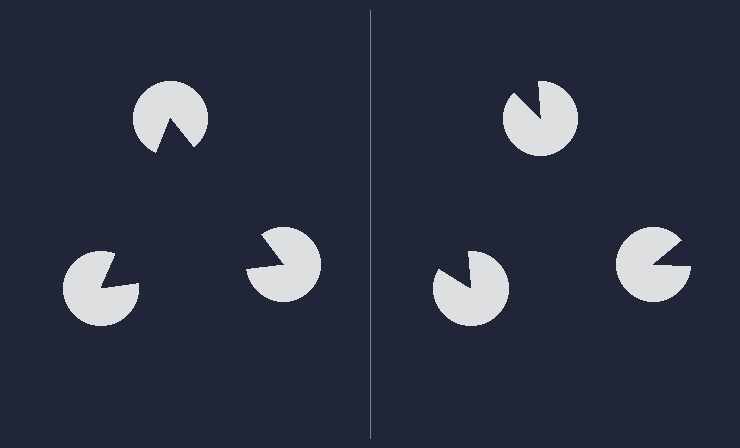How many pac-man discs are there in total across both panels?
6 — 3 on each side.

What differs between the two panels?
The pac-man discs are positioned identically on both sides; only the wedge orientations differ. On the left they align to a triangle; on the right they are misaligned.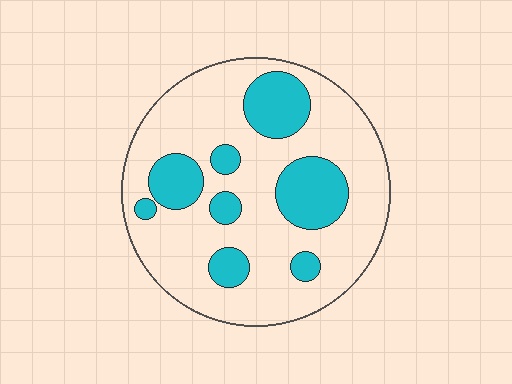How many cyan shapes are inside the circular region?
8.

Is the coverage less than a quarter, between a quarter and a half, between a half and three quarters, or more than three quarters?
Between a quarter and a half.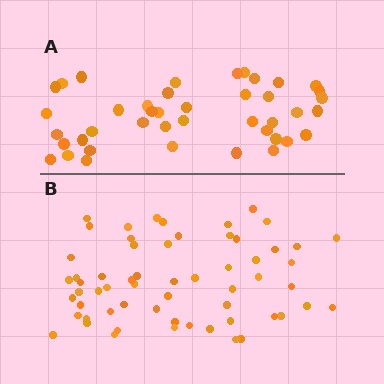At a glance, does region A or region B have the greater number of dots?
Region B (the bottom region) has more dots.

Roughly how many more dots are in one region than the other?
Region B has approximately 20 more dots than region A.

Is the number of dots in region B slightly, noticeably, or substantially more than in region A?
Region B has noticeably more, but not dramatically so. The ratio is roughly 1.4 to 1.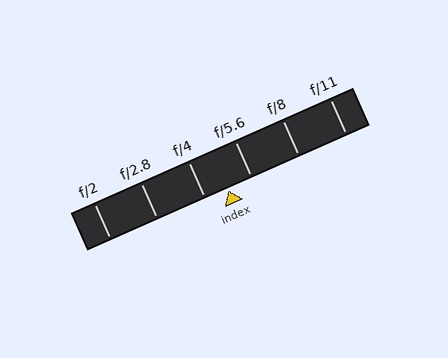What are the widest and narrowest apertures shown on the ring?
The widest aperture shown is f/2 and the narrowest is f/11.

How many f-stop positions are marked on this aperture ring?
There are 6 f-stop positions marked.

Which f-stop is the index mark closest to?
The index mark is closest to f/4.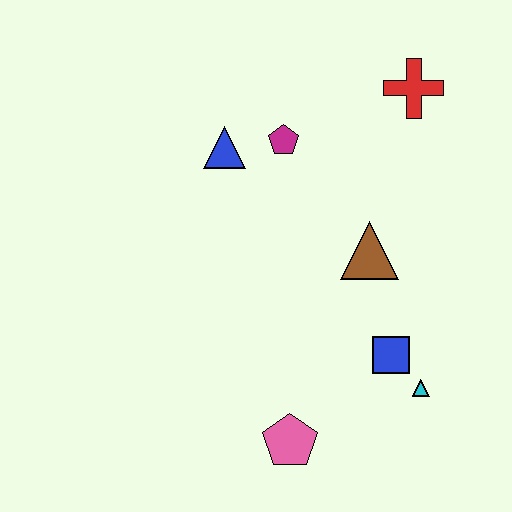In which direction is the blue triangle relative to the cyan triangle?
The blue triangle is above the cyan triangle.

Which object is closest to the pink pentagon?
The blue square is closest to the pink pentagon.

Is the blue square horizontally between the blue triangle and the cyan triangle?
Yes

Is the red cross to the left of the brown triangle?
No